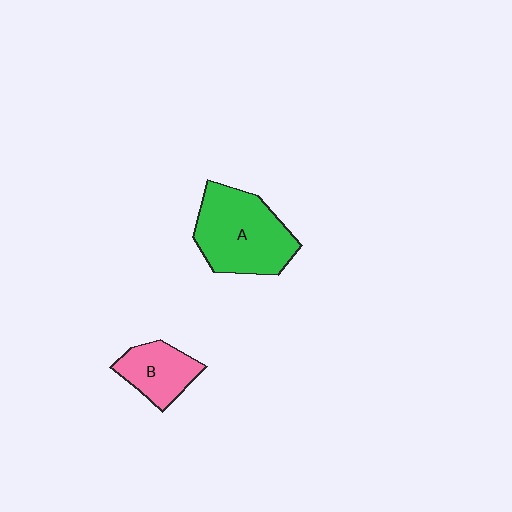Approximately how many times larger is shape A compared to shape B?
Approximately 1.9 times.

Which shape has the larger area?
Shape A (green).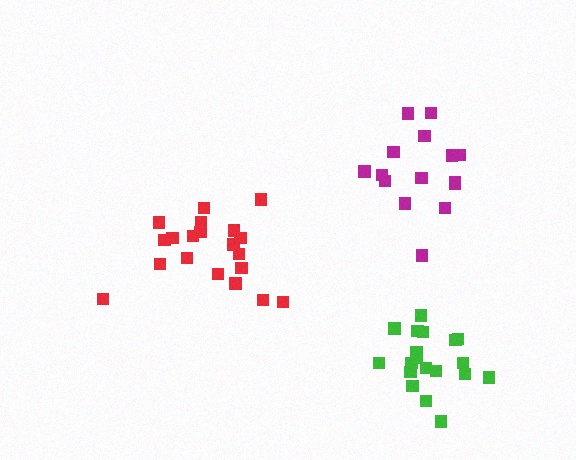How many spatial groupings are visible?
There are 3 spatial groupings.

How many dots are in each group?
Group 1: 20 dots, Group 2: 19 dots, Group 3: 15 dots (54 total).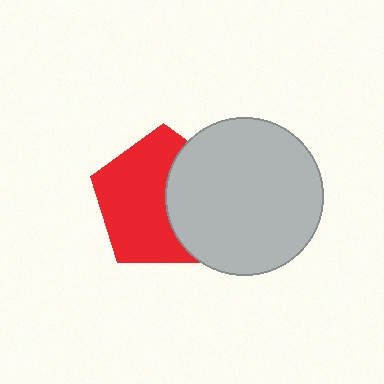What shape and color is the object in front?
The object in front is a light gray circle.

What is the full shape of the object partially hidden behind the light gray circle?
The partially hidden object is a red pentagon.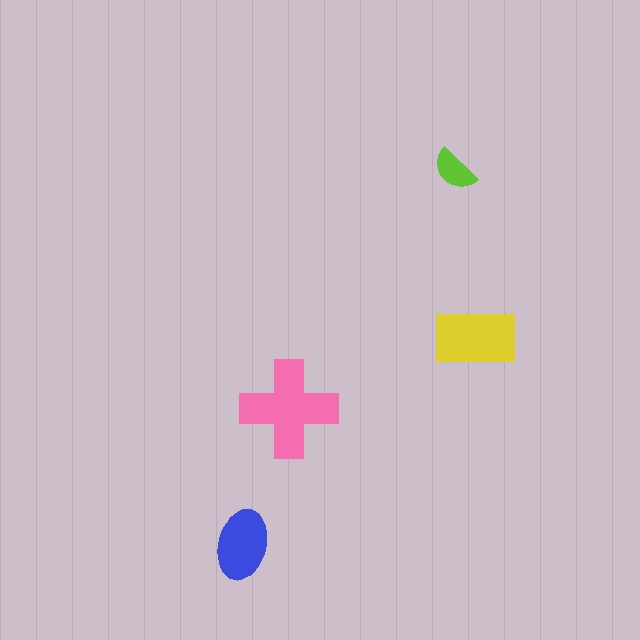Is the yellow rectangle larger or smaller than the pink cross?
Smaller.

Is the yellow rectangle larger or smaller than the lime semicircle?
Larger.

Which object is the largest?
The pink cross.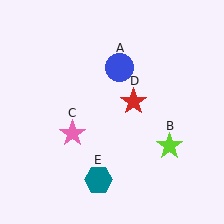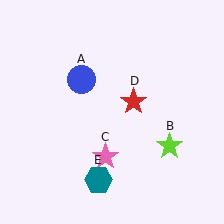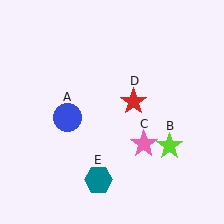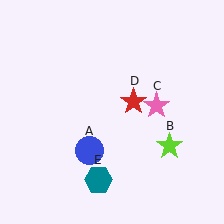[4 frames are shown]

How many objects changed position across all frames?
2 objects changed position: blue circle (object A), pink star (object C).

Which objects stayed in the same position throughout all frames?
Lime star (object B) and red star (object D) and teal hexagon (object E) remained stationary.